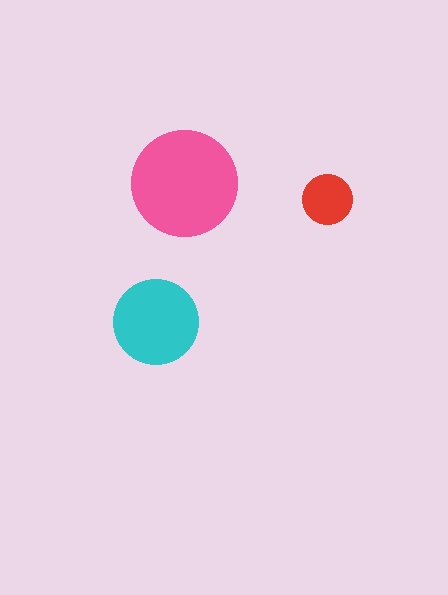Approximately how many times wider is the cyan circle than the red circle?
About 1.5 times wider.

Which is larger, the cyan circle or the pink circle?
The pink one.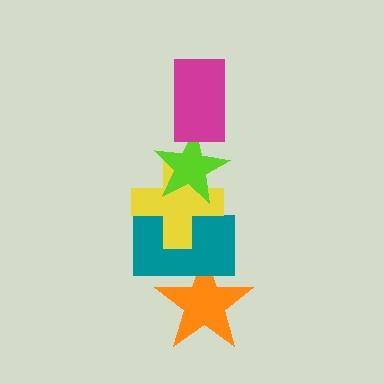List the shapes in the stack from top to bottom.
From top to bottom: the magenta rectangle, the lime star, the yellow cross, the teal rectangle, the orange star.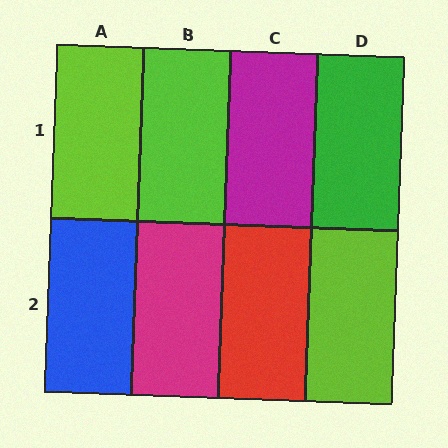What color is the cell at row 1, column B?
Lime.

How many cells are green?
1 cell is green.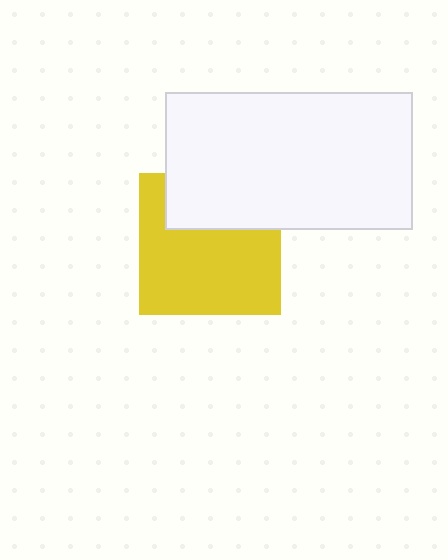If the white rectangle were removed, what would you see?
You would see the complete yellow square.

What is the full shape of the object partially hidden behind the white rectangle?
The partially hidden object is a yellow square.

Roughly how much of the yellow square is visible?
Most of it is visible (roughly 68%).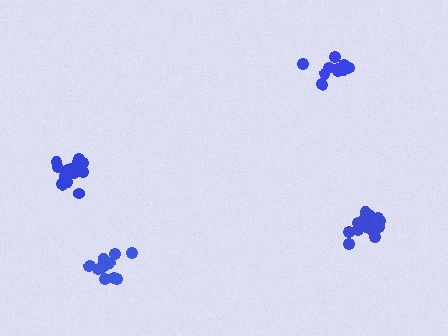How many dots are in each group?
Group 1: 12 dots, Group 2: 10 dots, Group 3: 16 dots, Group 4: 15 dots (53 total).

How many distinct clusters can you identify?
There are 4 distinct clusters.